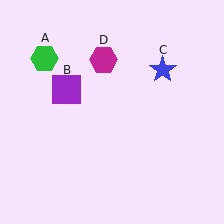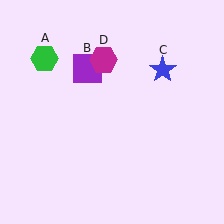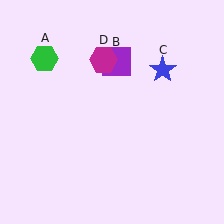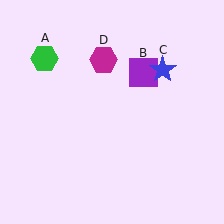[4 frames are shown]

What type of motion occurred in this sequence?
The purple square (object B) rotated clockwise around the center of the scene.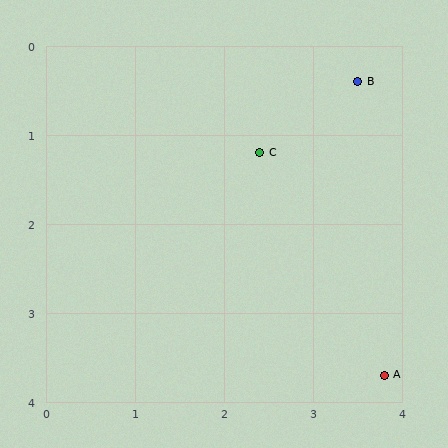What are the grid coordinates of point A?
Point A is at approximately (3.8, 3.7).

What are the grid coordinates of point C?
Point C is at approximately (2.4, 1.2).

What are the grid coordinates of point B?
Point B is at approximately (3.5, 0.4).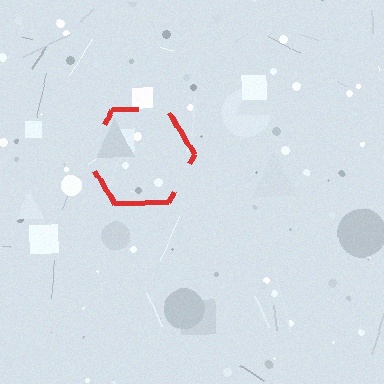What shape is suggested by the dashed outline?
The dashed outline suggests a hexagon.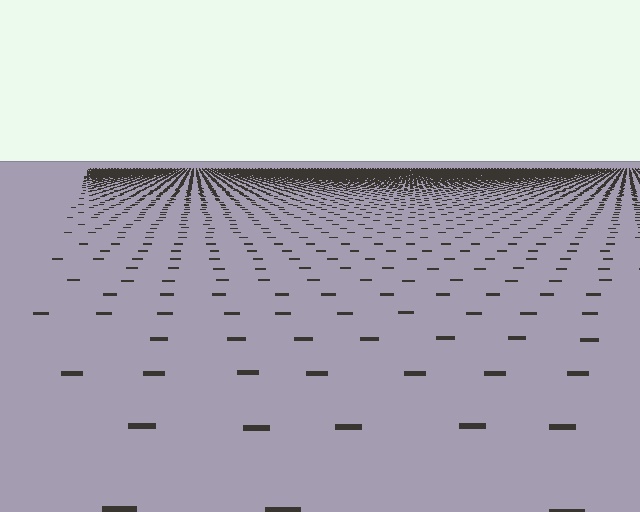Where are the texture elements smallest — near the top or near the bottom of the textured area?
Near the top.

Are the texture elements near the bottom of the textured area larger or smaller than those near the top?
Larger. Near the bottom, elements are closer to the viewer and appear at a bigger on-screen size.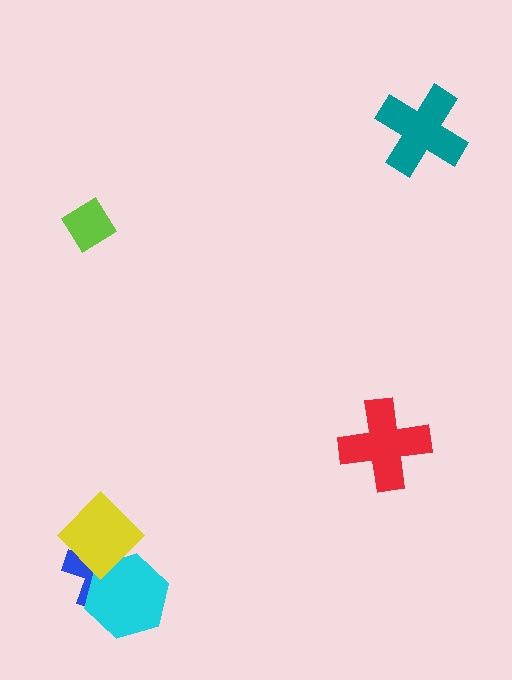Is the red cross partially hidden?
No, no other shape covers it.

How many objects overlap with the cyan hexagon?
2 objects overlap with the cyan hexagon.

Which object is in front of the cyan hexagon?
The yellow diamond is in front of the cyan hexagon.